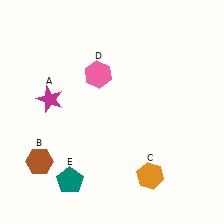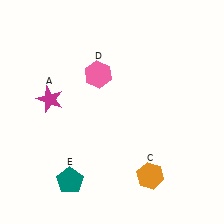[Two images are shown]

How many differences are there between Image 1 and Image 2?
There is 1 difference between the two images.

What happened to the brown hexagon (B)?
The brown hexagon (B) was removed in Image 2. It was in the bottom-left area of Image 1.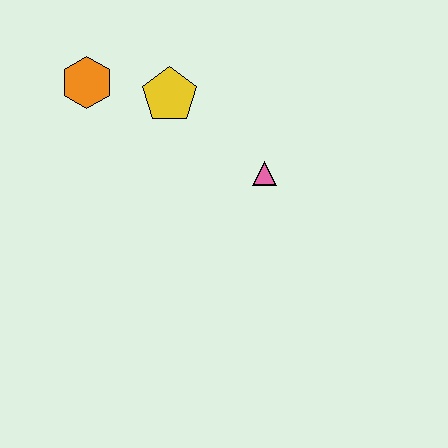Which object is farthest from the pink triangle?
The orange hexagon is farthest from the pink triangle.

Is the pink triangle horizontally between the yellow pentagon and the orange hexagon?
No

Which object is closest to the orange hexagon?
The yellow pentagon is closest to the orange hexagon.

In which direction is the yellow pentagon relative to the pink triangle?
The yellow pentagon is to the left of the pink triangle.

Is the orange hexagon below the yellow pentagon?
No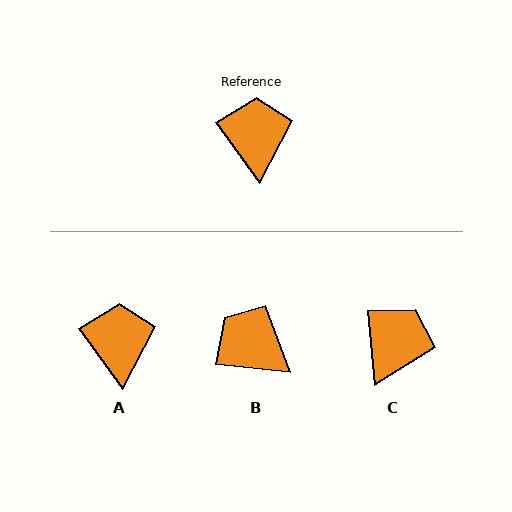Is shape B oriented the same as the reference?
No, it is off by about 48 degrees.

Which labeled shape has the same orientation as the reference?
A.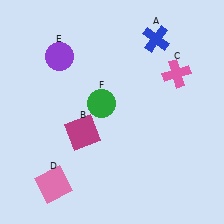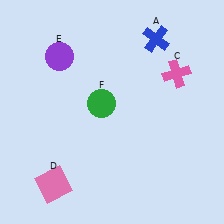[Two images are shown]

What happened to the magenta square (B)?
The magenta square (B) was removed in Image 2. It was in the bottom-left area of Image 1.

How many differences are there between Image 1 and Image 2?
There is 1 difference between the two images.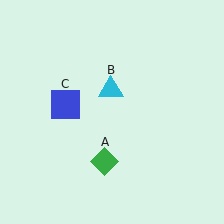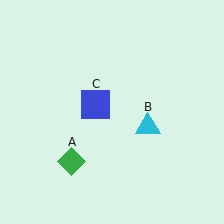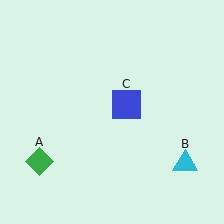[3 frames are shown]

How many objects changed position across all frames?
3 objects changed position: green diamond (object A), cyan triangle (object B), blue square (object C).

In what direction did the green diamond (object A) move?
The green diamond (object A) moved left.